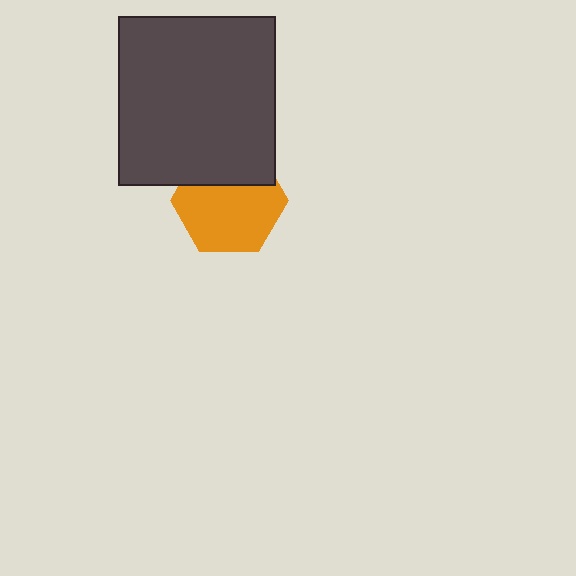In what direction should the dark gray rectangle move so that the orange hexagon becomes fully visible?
The dark gray rectangle should move up. That is the shortest direction to clear the overlap and leave the orange hexagon fully visible.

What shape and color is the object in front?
The object in front is a dark gray rectangle.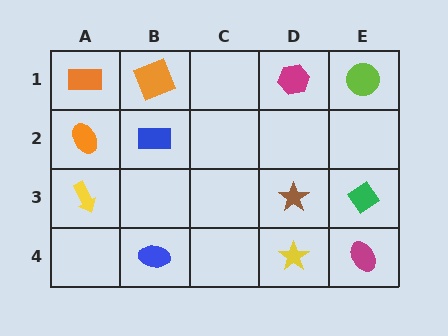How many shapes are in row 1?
4 shapes.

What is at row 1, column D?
A magenta hexagon.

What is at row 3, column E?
A green diamond.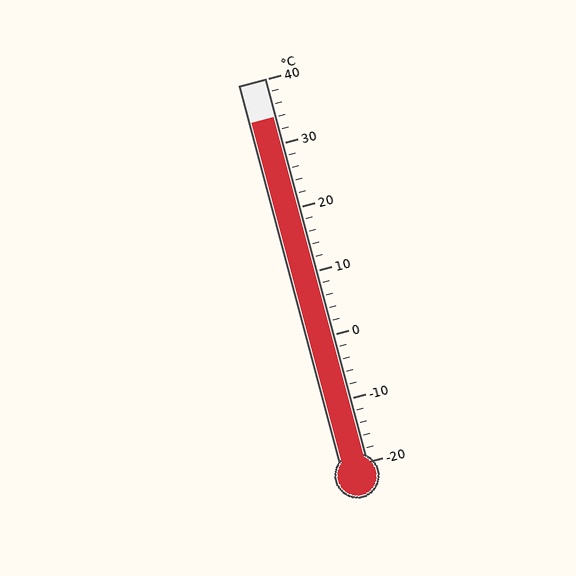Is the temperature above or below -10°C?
The temperature is above -10°C.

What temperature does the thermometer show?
The thermometer shows approximately 34°C.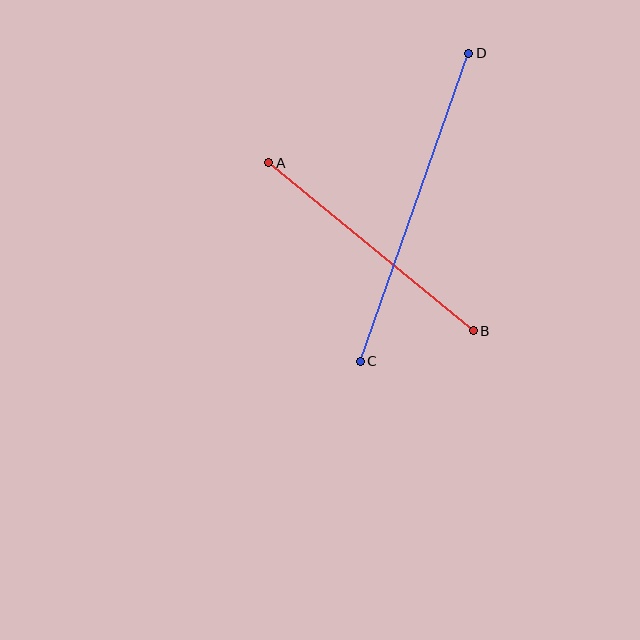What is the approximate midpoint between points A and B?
The midpoint is at approximately (371, 247) pixels.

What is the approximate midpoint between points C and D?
The midpoint is at approximately (414, 207) pixels.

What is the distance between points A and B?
The distance is approximately 265 pixels.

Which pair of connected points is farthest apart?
Points C and D are farthest apart.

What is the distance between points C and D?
The distance is approximately 327 pixels.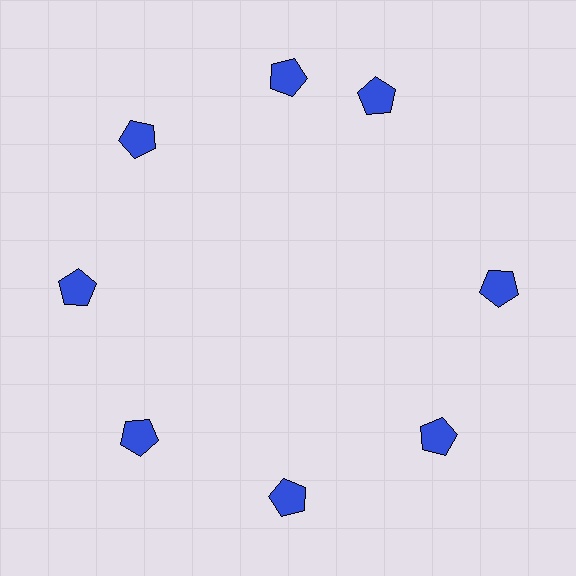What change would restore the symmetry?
The symmetry would be restored by rotating it back into even spacing with its neighbors so that all 8 pentagons sit at equal angles and equal distance from the center.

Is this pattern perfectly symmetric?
No. The 8 blue pentagons are arranged in a ring, but one element near the 2 o'clock position is rotated out of alignment along the ring, breaking the 8-fold rotational symmetry.